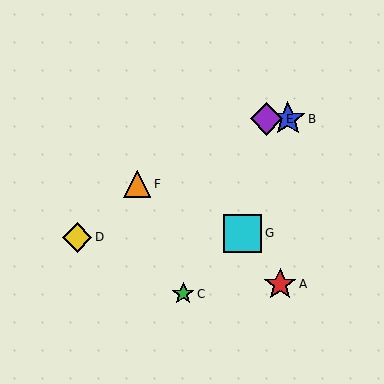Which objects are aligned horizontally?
Objects B, E are aligned horizontally.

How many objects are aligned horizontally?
2 objects (B, E) are aligned horizontally.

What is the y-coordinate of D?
Object D is at y≈237.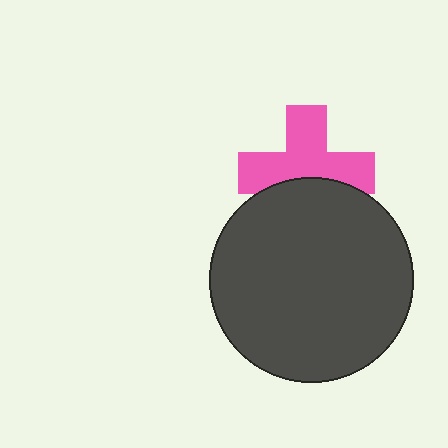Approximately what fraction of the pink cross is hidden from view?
Roughly 33% of the pink cross is hidden behind the dark gray circle.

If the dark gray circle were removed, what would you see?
You would see the complete pink cross.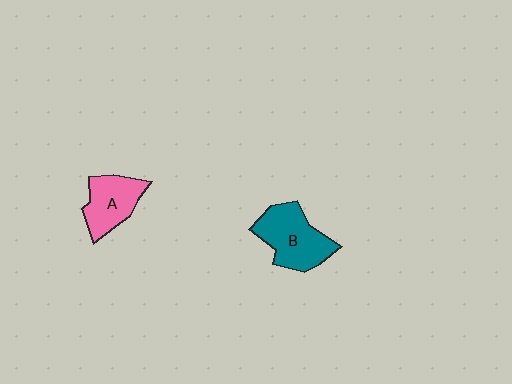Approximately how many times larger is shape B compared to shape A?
Approximately 1.3 times.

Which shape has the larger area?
Shape B (teal).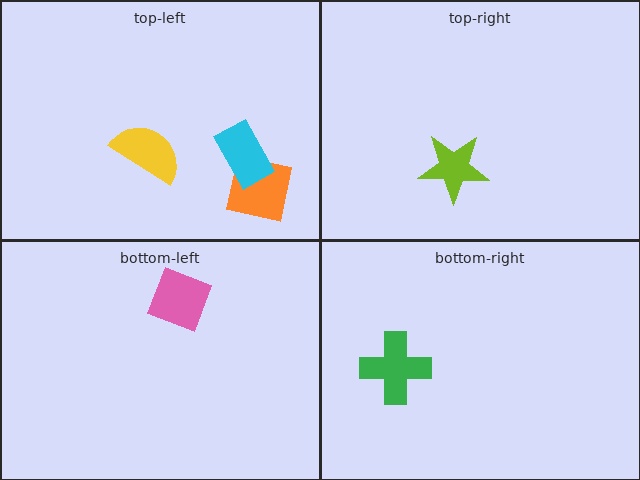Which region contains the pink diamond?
The bottom-left region.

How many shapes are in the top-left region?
3.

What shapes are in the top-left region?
The yellow semicircle, the orange square, the cyan rectangle.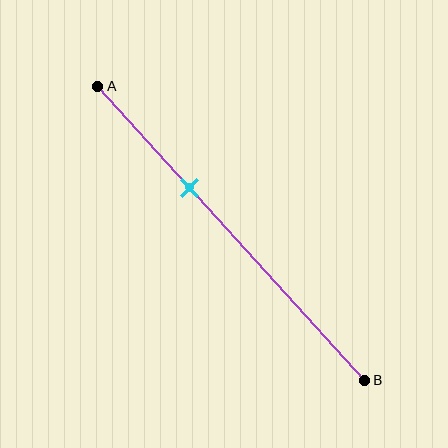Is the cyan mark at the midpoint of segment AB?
No, the mark is at about 35% from A, not at the 50% midpoint.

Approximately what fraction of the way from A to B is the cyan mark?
The cyan mark is approximately 35% of the way from A to B.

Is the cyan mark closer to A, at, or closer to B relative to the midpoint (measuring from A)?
The cyan mark is closer to point A than the midpoint of segment AB.